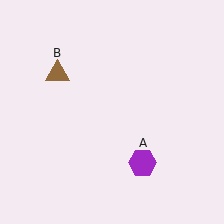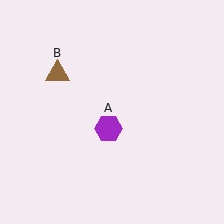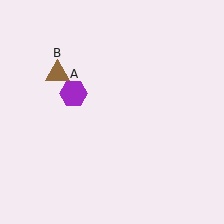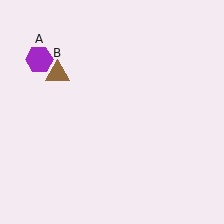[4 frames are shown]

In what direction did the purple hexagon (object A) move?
The purple hexagon (object A) moved up and to the left.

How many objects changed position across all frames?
1 object changed position: purple hexagon (object A).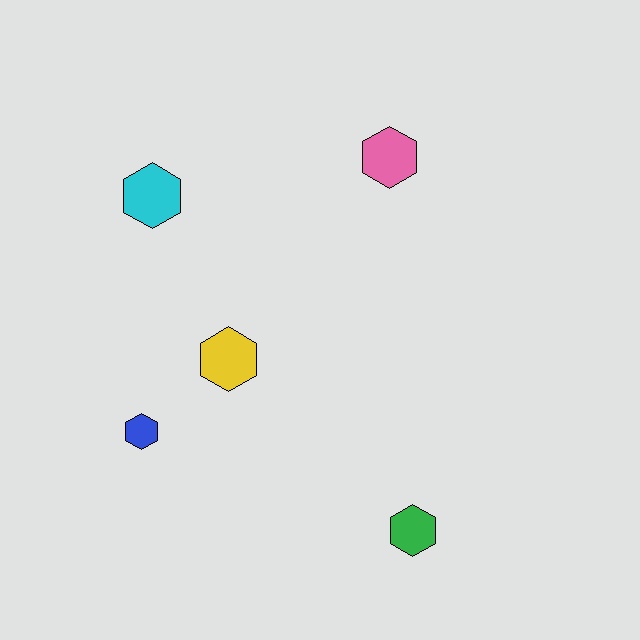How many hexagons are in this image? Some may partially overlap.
There are 5 hexagons.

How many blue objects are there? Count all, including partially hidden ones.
There is 1 blue object.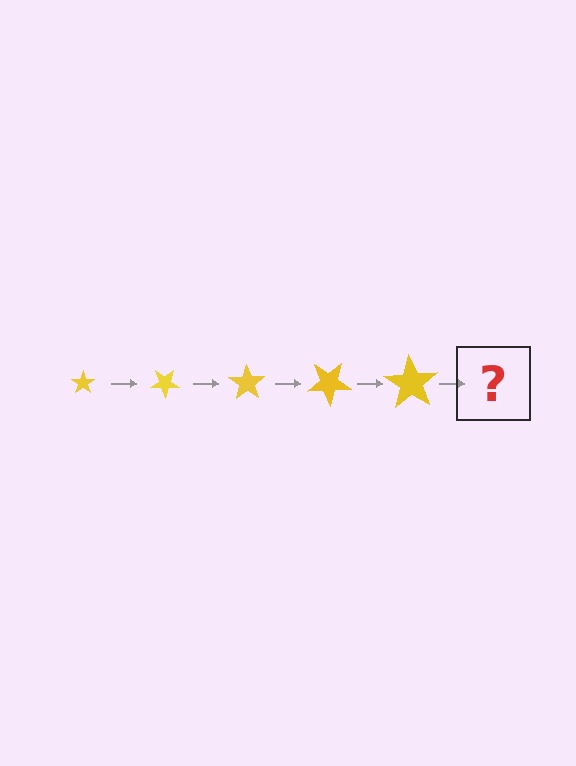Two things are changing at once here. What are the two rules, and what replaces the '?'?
The two rules are that the star grows larger each step and it rotates 35 degrees each step. The '?' should be a star, larger than the previous one and rotated 175 degrees from the start.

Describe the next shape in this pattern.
It should be a star, larger than the previous one and rotated 175 degrees from the start.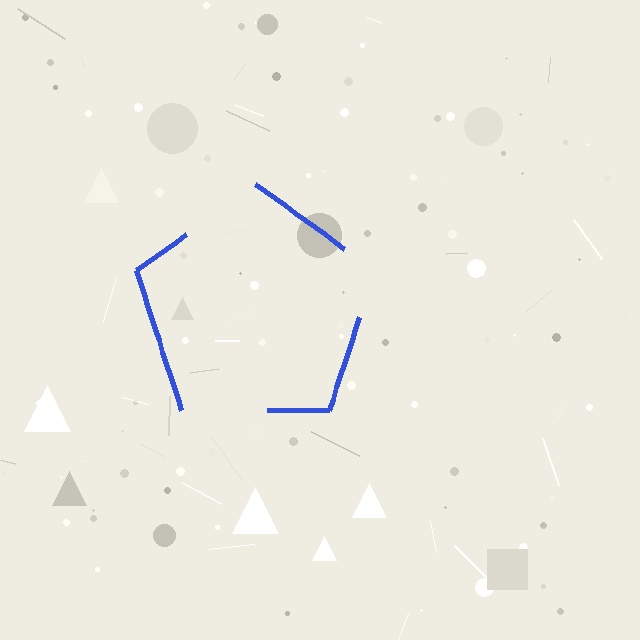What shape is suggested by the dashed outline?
The dashed outline suggests a pentagon.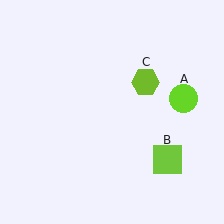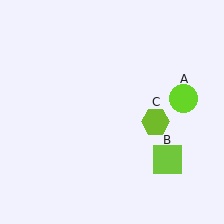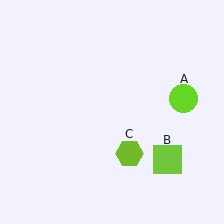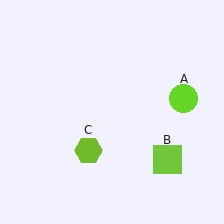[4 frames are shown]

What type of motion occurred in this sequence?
The lime hexagon (object C) rotated clockwise around the center of the scene.